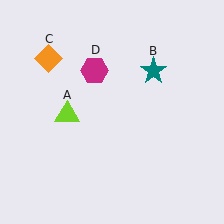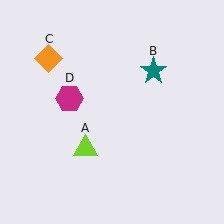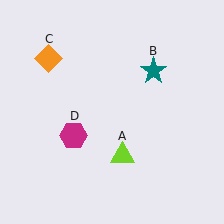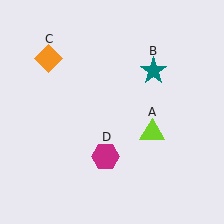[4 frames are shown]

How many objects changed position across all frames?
2 objects changed position: lime triangle (object A), magenta hexagon (object D).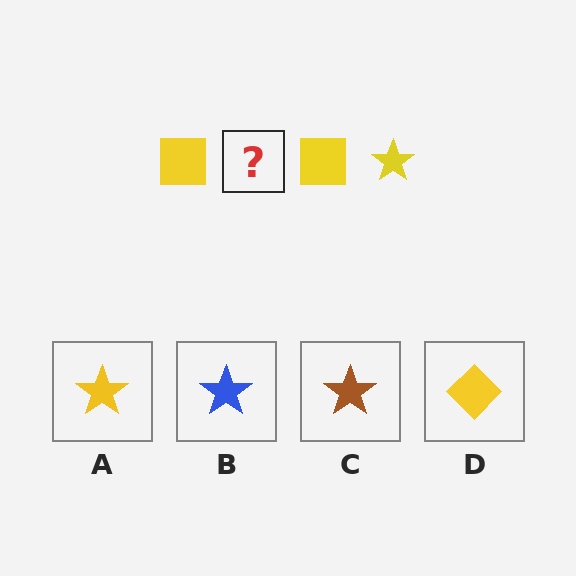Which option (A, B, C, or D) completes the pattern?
A.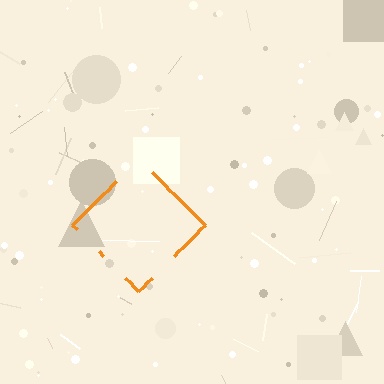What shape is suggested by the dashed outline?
The dashed outline suggests a diamond.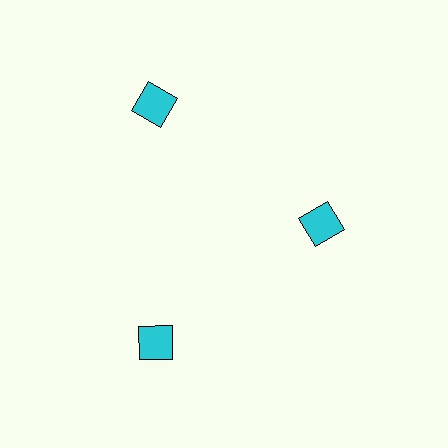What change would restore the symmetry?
The symmetry would be restored by moving it outward, back onto the ring so that all 3 squares sit at equal angles and equal distance from the center.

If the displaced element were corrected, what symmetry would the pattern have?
It would have 3-fold rotational symmetry — the pattern would map onto itself every 120 degrees.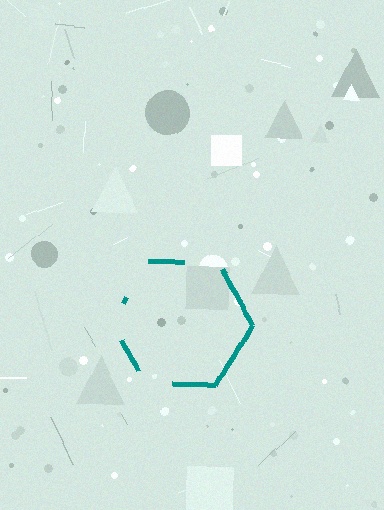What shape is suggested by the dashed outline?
The dashed outline suggests a hexagon.